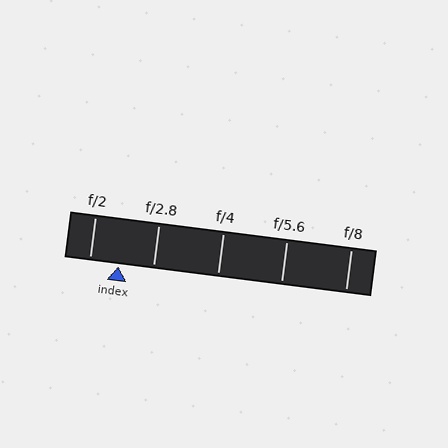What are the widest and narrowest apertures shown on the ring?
The widest aperture shown is f/2 and the narrowest is f/8.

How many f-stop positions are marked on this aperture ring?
There are 5 f-stop positions marked.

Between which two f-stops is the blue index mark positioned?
The index mark is between f/2 and f/2.8.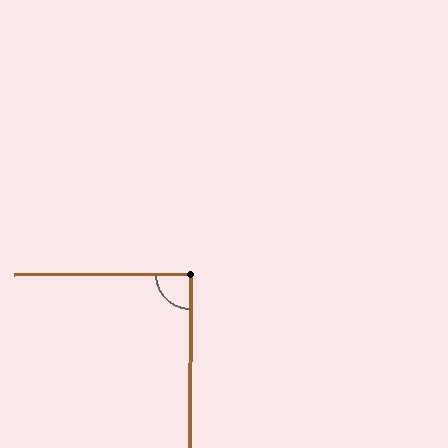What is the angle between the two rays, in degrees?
Approximately 89 degrees.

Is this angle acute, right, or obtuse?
It is approximately a right angle.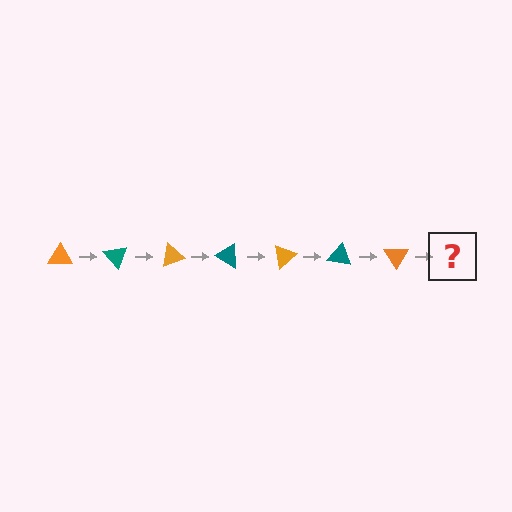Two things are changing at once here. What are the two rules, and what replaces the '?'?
The two rules are that it rotates 50 degrees each step and the color cycles through orange and teal. The '?' should be a teal triangle, rotated 350 degrees from the start.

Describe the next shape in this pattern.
It should be a teal triangle, rotated 350 degrees from the start.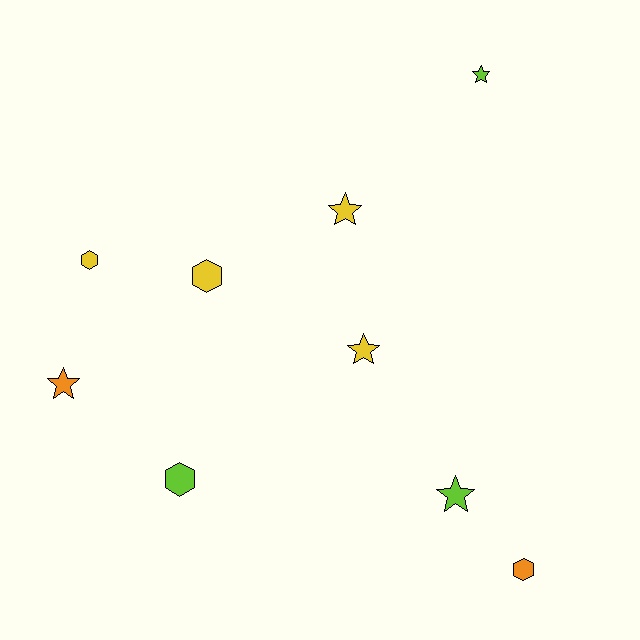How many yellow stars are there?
There are 2 yellow stars.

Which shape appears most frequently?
Star, with 5 objects.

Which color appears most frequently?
Yellow, with 4 objects.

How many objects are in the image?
There are 9 objects.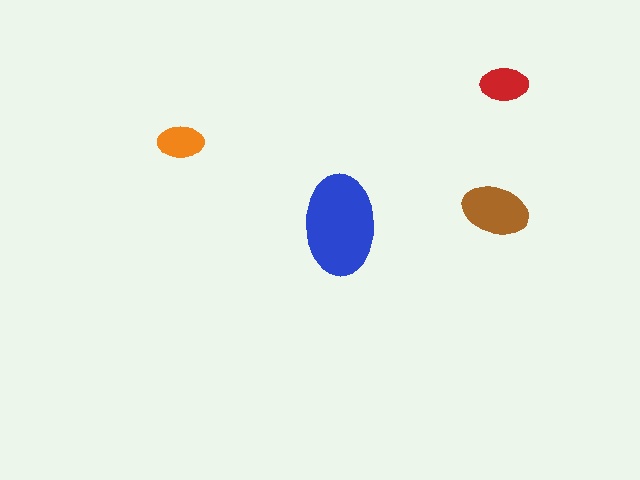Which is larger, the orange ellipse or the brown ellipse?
The brown one.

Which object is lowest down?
The blue ellipse is bottommost.